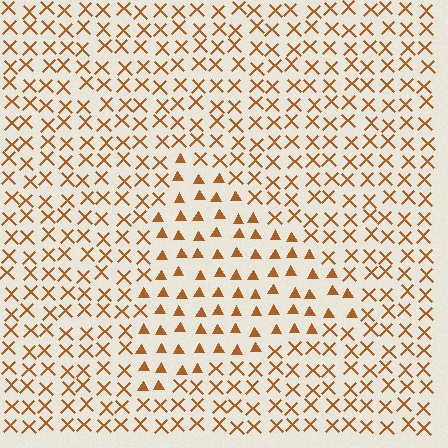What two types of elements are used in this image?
The image uses triangles inside the triangle region and X marks outside it.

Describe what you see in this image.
The image is filled with small brown elements arranged in a uniform grid. A triangle-shaped region contains triangles, while the surrounding area contains X marks. The boundary is defined purely by the change in element shape.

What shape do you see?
I see a triangle.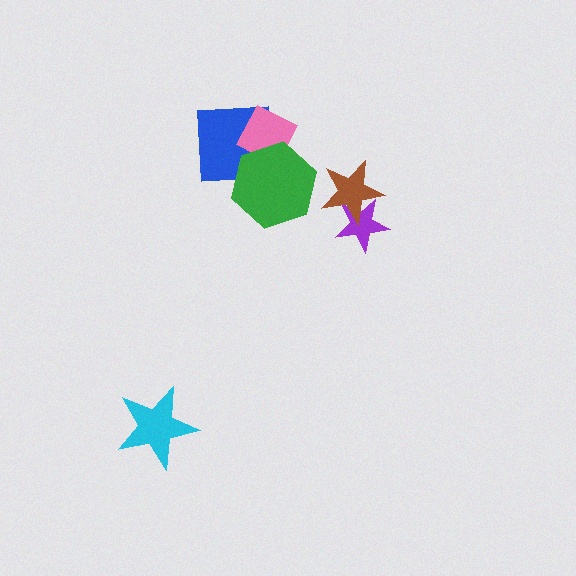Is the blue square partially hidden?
Yes, it is partially covered by another shape.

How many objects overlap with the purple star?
1 object overlaps with the purple star.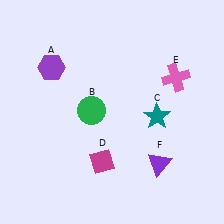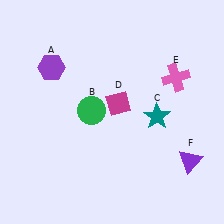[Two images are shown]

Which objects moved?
The objects that moved are: the magenta diamond (D), the purple triangle (F).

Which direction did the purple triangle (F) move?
The purple triangle (F) moved right.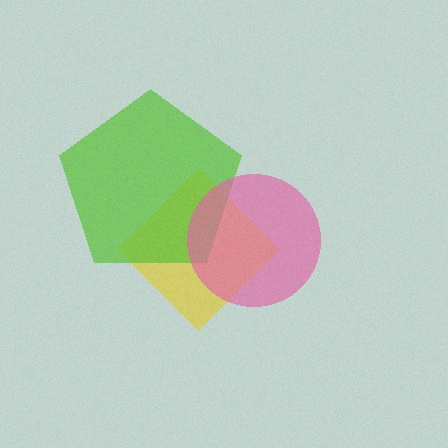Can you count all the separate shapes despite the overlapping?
Yes, there are 3 separate shapes.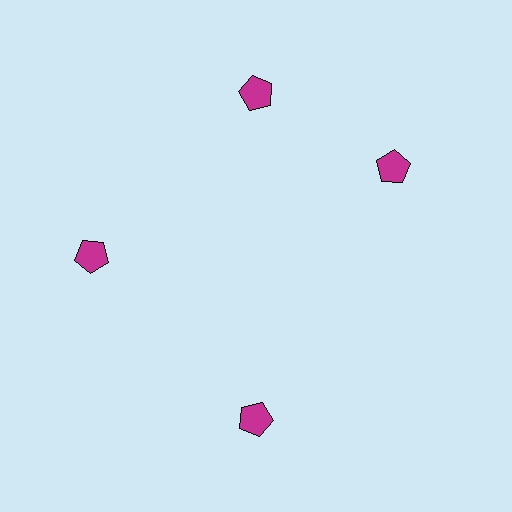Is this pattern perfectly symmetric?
No. The 4 magenta pentagons are arranged in a ring, but one element near the 3 o'clock position is rotated out of alignment along the ring, breaking the 4-fold rotational symmetry.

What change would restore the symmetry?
The symmetry would be restored by rotating it back into even spacing with its neighbors so that all 4 pentagons sit at equal angles and equal distance from the center.